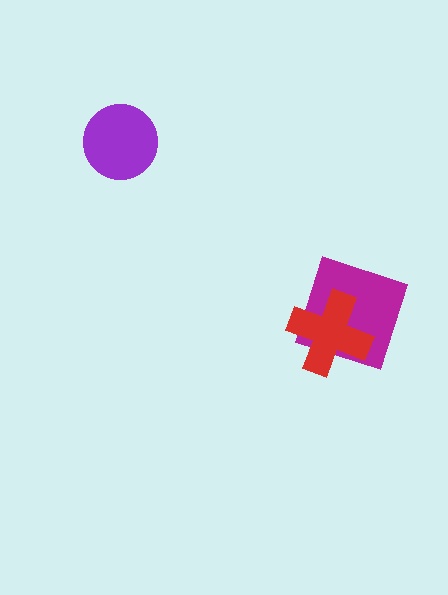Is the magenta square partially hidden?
Yes, it is partially covered by another shape.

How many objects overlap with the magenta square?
1 object overlaps with the magenta square.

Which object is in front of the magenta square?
The red cross is in front of the magenta square.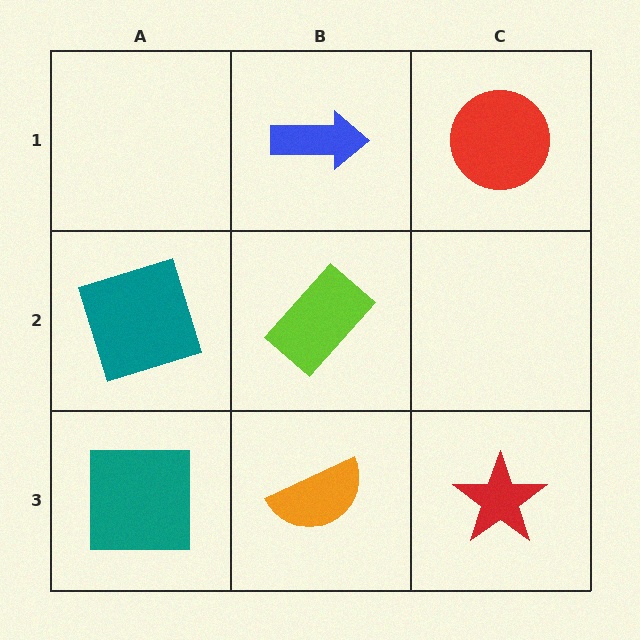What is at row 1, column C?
A red circle.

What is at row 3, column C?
A red star.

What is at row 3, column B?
An orange semicircle.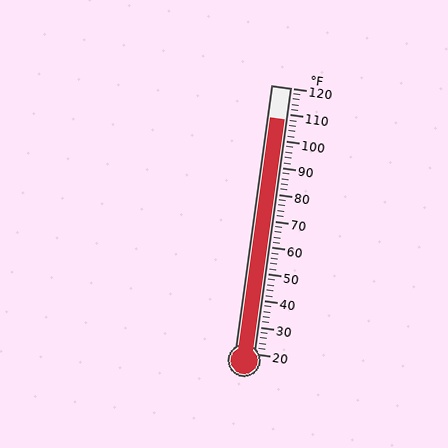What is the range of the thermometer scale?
The thermometer scale ranges from 20°F to 120°F.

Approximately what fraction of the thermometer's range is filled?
The thermometer is filled to approximately 90% of its range.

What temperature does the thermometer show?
The thermometer shows approximately 108°F.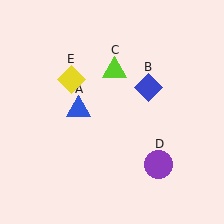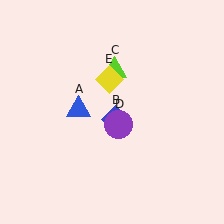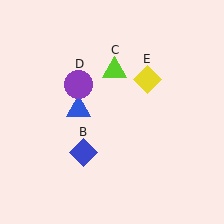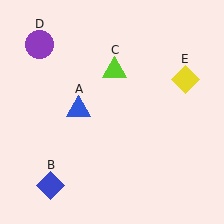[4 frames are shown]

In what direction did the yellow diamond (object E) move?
The yellow diamond (object E) moved right.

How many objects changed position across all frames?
3 objects changed position: blue diamond (object B), purple circle (object D), yellow diamond (object E).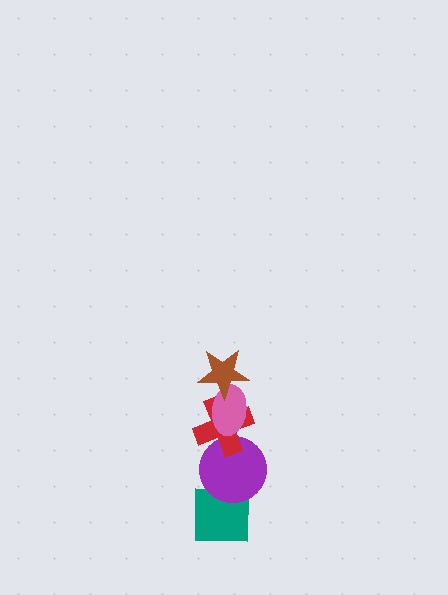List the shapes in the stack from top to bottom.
From top to bottom: the brown star, the pink ellipse, the red cross, the purple circle, the teal square.